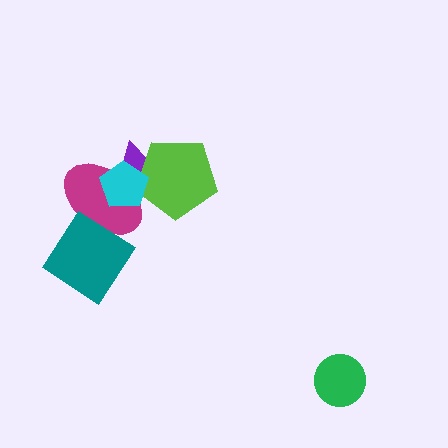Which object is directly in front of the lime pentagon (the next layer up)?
The magenta ellipse is directly in front of the lime pentagon.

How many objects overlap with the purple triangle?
3 objects overlap with the purple triangle.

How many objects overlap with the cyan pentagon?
3 objects overlap with the cyan pentagon.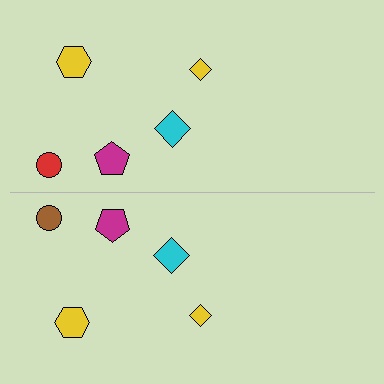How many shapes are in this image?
There are 10 shapes in this image.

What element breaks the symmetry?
The brown circle on the bottom side breaks the symmetry — its mirror counterpart is red.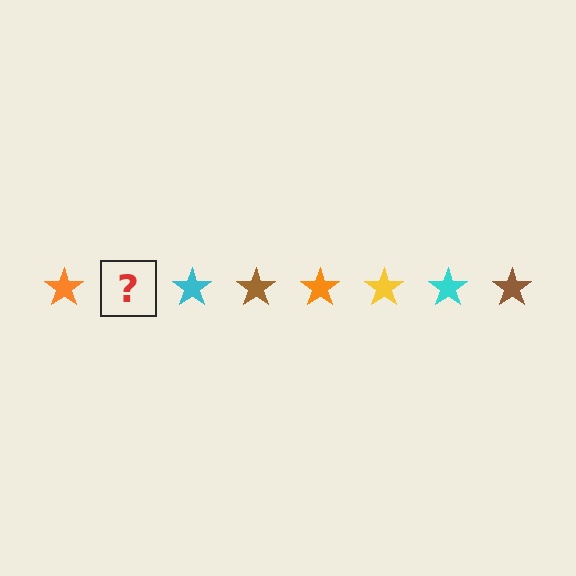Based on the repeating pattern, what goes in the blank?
The blank should be a yellow star.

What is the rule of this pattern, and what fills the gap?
The rule is that the pattern cycles through orange, yellow, cyan, brown stars. The gap should be filled with a yellow star.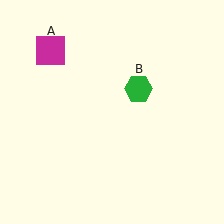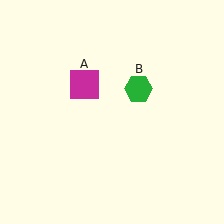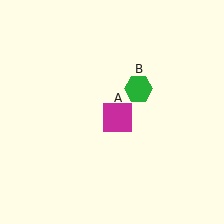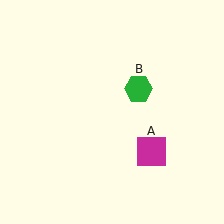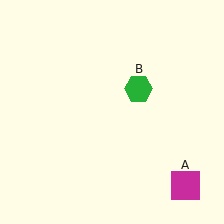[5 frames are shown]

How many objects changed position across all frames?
1 object changed position: magenta square (object A).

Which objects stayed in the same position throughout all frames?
Green hexagon (object B) remained stationary.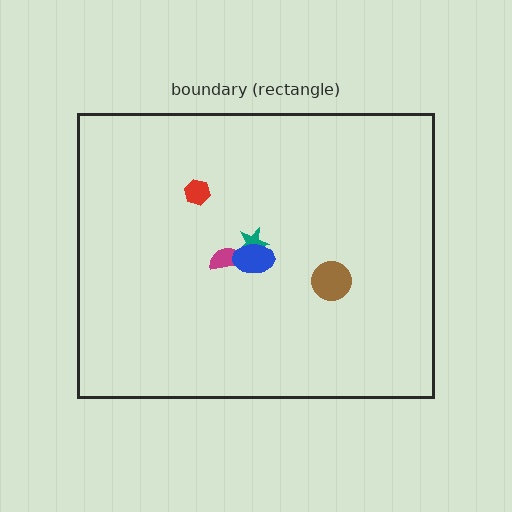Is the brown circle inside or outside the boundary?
Inside.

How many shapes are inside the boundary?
5 inside, 0 outside.